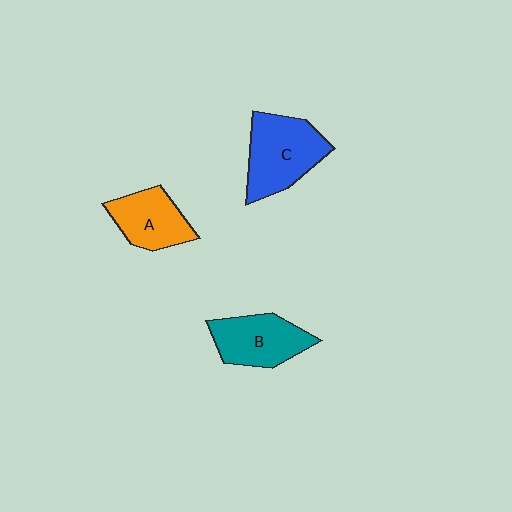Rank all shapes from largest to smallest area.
From largest to smallest: C (blue), B (teal), A (orange).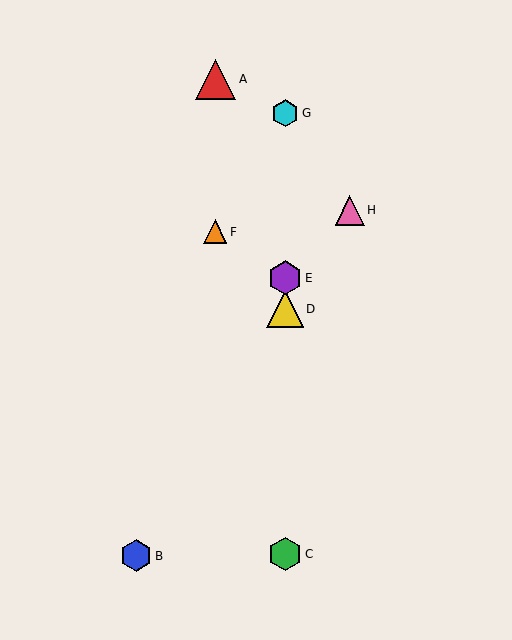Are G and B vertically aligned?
No, G is at x≈285 and B is at x≈136.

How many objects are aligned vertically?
4 objects (C, D, E, G) are aligned vertically.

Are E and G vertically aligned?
Yes, both are at x≈285.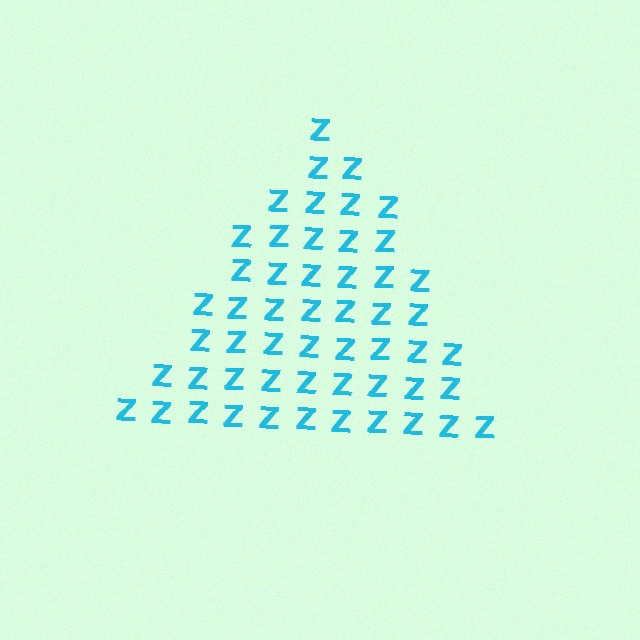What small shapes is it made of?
It is made of small letter Z's.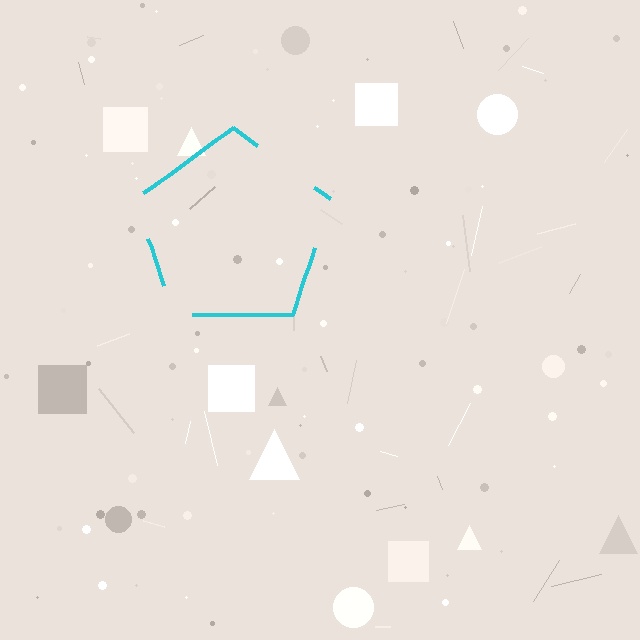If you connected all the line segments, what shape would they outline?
They would outline a pentagon.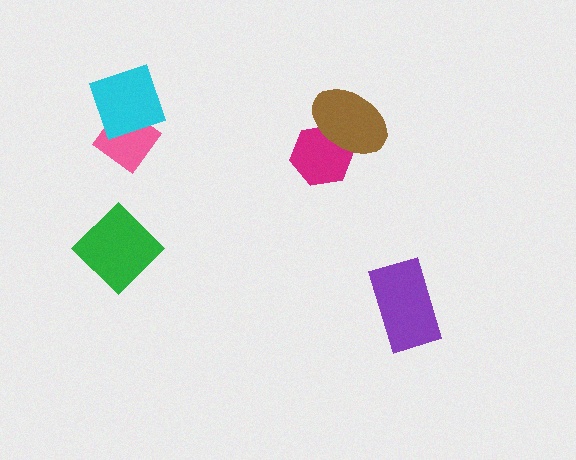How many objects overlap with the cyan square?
1 object overlaps with the cyan square.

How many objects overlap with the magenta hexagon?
1 object overlaps with the magenta hexagon.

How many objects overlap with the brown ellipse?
1 object overlaps with the brown ellipse.